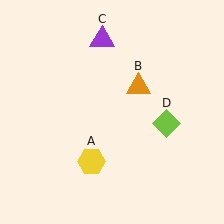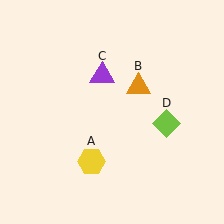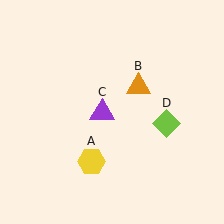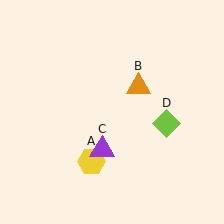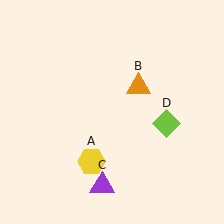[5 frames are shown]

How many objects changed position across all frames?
1 object changed position: purple triangle (object C).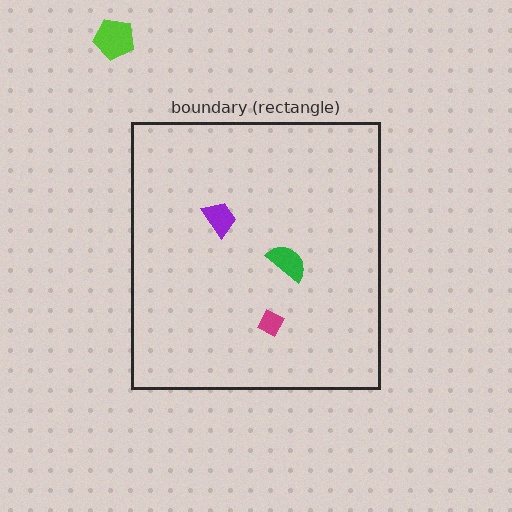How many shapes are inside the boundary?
3 inside, 1 outside.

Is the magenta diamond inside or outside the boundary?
Inside.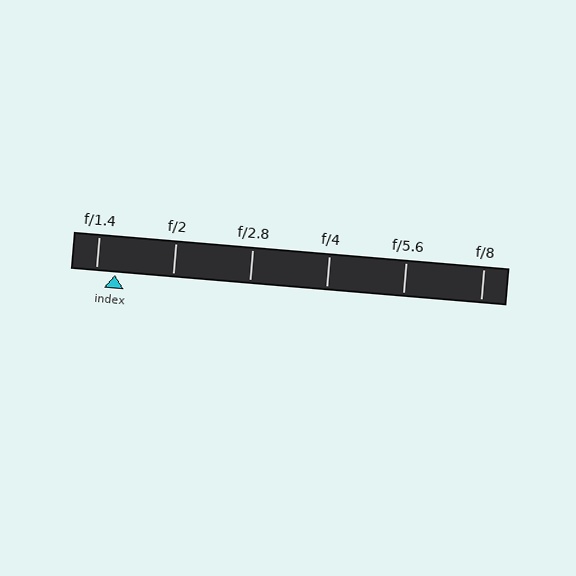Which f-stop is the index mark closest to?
The index mark is closest to f/1.4.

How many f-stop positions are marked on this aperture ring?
There are 6 f-stop positions marked.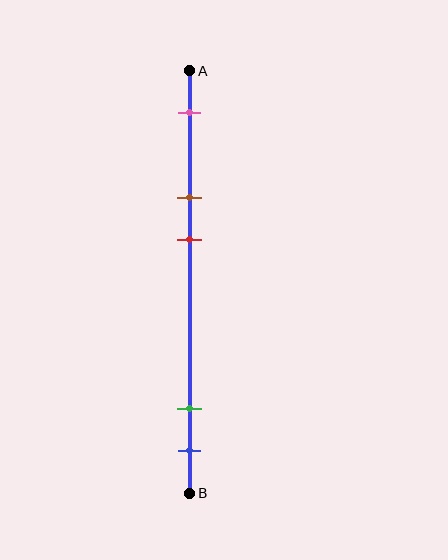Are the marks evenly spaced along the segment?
No, the marks are not evenly spaced.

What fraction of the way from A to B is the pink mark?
The pink mark is approximately 10% (0.1) of the way from A to B.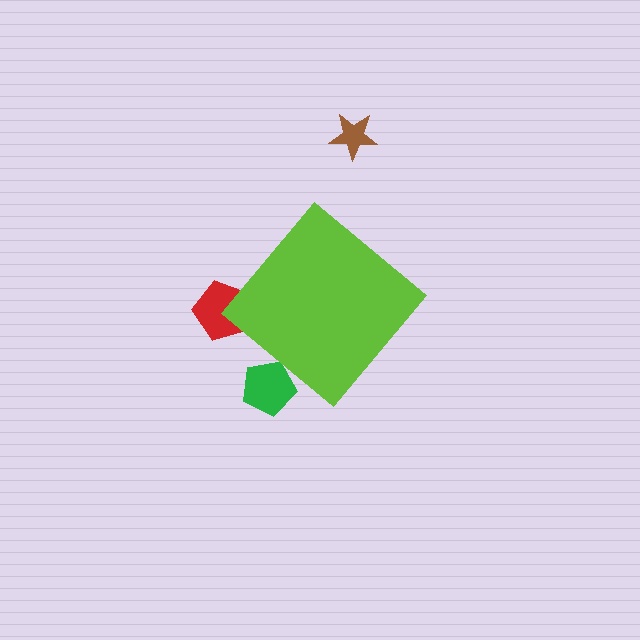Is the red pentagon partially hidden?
Yes, the red pentagon is partially hidden behind the lime diamond.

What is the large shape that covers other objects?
A lime diamond.